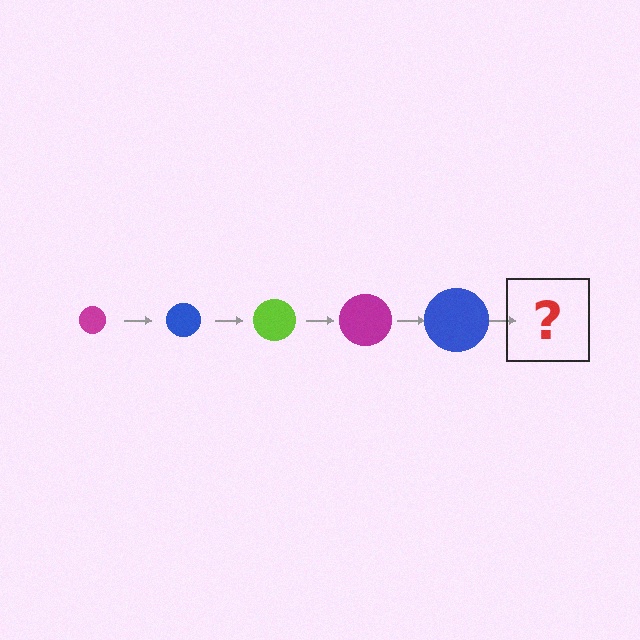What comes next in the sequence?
The next element should be a lime circle, larger than the previous one.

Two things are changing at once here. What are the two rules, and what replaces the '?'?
The two rules are that the circle grows larger each step and the color cycles through magenta, blue, and lime. The '?' should be a lime circle, larger than the previous one.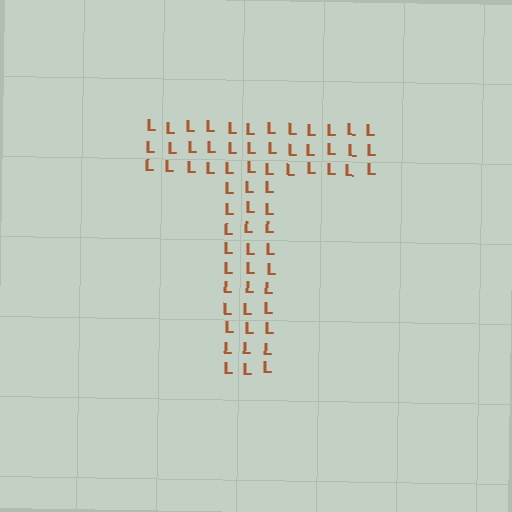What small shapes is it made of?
It is made of small letter L's.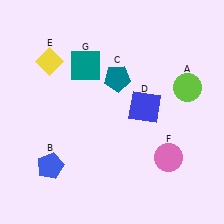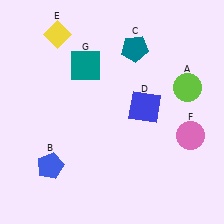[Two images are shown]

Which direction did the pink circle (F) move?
The pink circle (F) moved up.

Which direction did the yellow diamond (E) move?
The yellow diamond (E) moved up.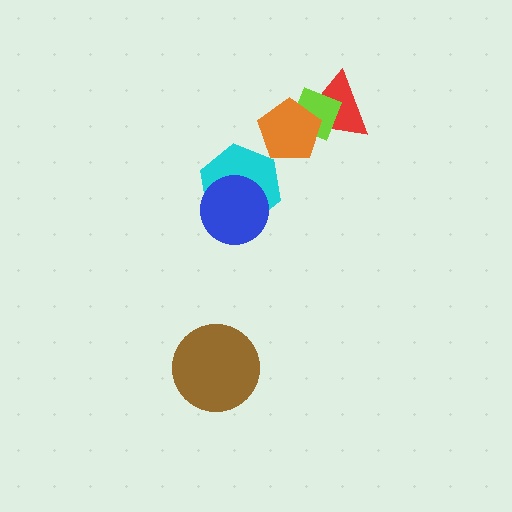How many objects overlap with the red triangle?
2 objects overlap with the red triangle.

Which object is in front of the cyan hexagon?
The blue circle is in front of the cyan hexagon.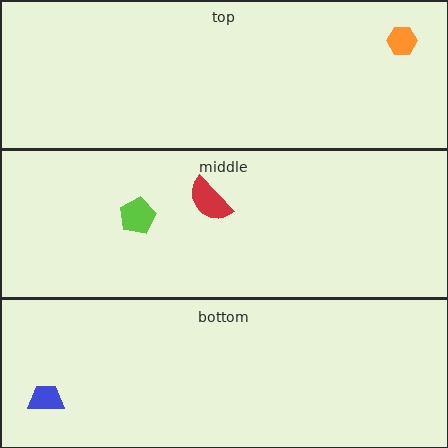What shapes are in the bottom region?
The blue trapezoid.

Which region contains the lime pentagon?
The middle region.